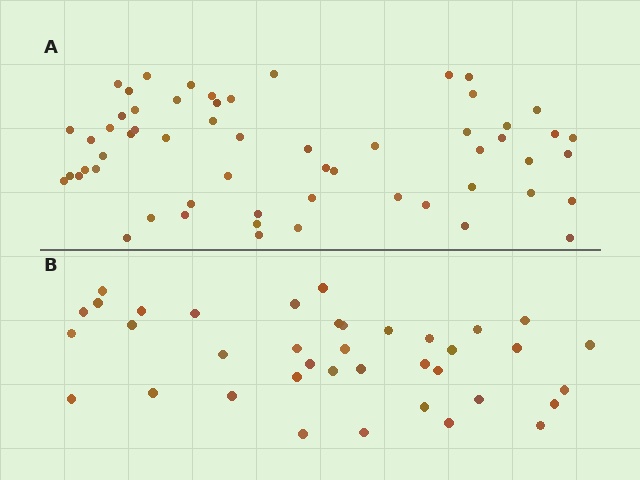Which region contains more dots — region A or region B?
Region A (the top region) has more dots.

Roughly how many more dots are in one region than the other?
Region A has approximately 20 more dots than region B.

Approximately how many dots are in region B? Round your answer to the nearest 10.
About 40 dots. (The exact count is 38, which rounds to 40.)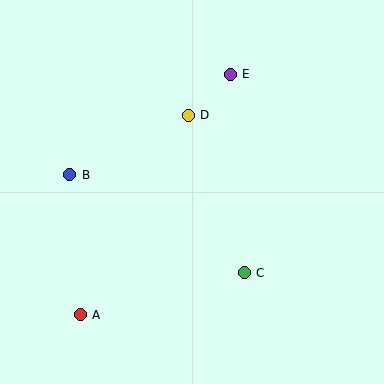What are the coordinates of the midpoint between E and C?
The midpoint between E and C is at (237, 173).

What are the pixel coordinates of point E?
Point E is at (230, 74).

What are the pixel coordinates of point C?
Point C is at (244, 273).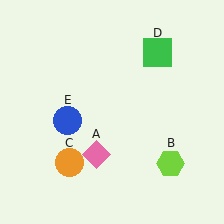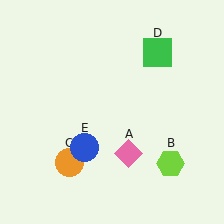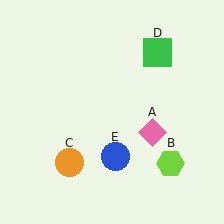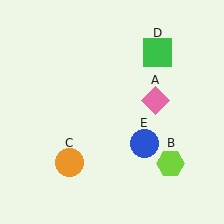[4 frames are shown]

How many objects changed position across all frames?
2 objects changed position: pink diamond (object A), blue circle (object E).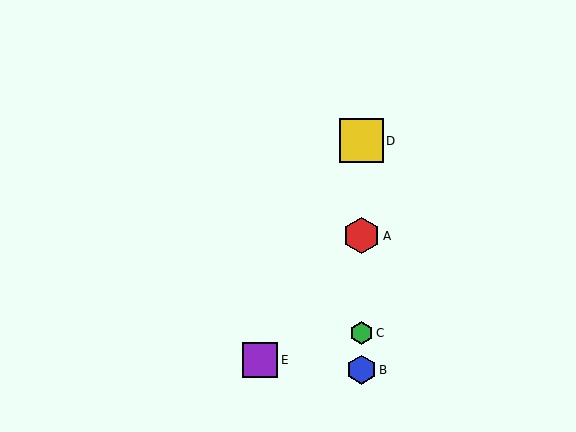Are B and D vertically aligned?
Yes, both are at x≈362.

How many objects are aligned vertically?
4 objects (A, B, C, D) are aligned vertically.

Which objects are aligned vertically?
Objects A, B, C, D are aligned vertically.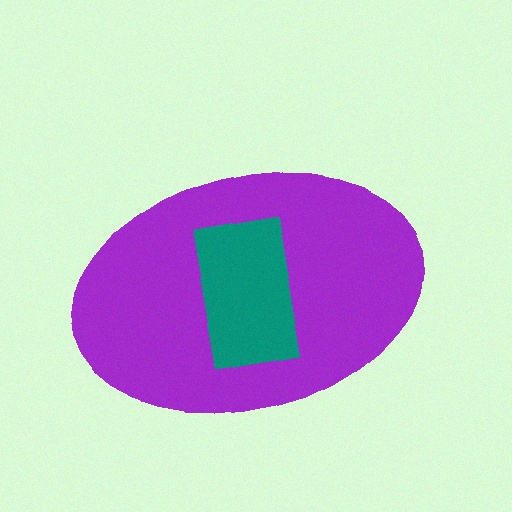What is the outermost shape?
The purple ellipse.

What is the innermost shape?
The teal rectangle.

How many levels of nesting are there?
2.